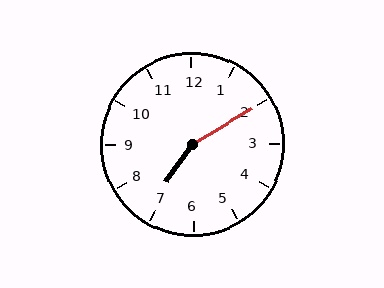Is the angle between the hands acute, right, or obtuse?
It is obtuse.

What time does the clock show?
7:10.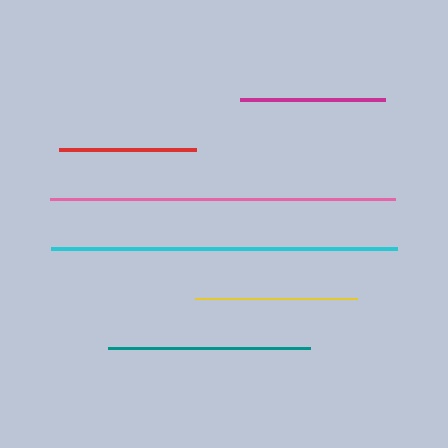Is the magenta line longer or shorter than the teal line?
The teal line is longer than the magenta line.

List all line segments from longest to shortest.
From longest to shortest: cyan, pink, teal, yellow, magenta, red.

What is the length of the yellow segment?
The yellow segment is approximately 162 pixels long.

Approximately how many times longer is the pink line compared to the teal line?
The pink line is approximately 1.7 times the length of the teal line.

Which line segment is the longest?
The cyan line is the longest at approximately 346 pixels.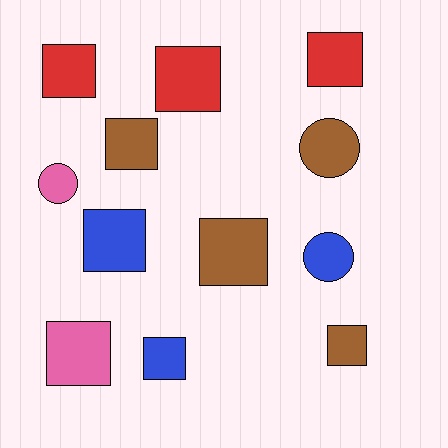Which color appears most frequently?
Brown, with 4 objects.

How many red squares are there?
There are 3 red squares.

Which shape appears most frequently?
Square, with 9 objects.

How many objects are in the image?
There are 12 objects.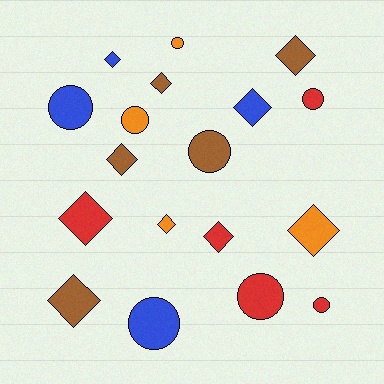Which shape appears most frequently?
Diamond, with 10 objects.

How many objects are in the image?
There are 18 objects.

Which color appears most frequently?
Brown, with 5 objects.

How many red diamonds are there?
There are 2 red diamonds.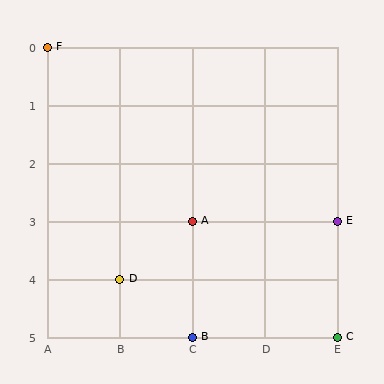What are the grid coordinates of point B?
Point B is at grid coordinates (C, 5).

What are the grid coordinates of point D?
Point D is at grid coordinates (B, 4).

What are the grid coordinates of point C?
Point C is at grid coordinates (E, 5).